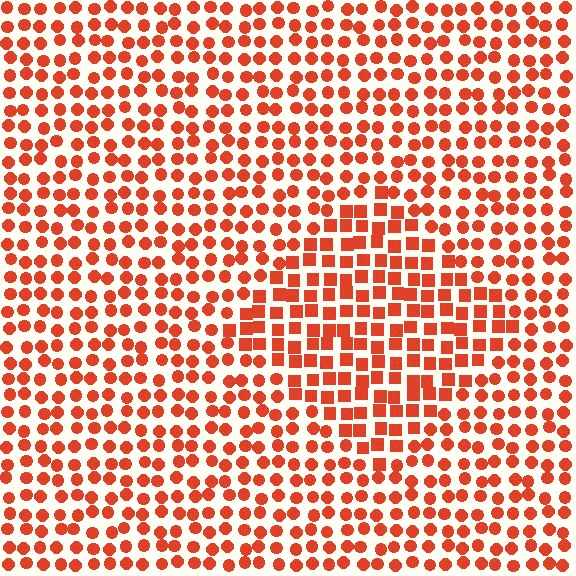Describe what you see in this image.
The image is filled with small red elements arranged in a uniform grid. A diamond-shaped region contains squares, while the surrounding area contains circles. The boundary is defined purely by the change in element shape.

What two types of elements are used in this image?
The image uses squares inside the diamond region and circles outside it.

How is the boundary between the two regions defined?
The boundary is defined by a change in element shape: squares inside vs. circles outside. All elements share the same color and spacing.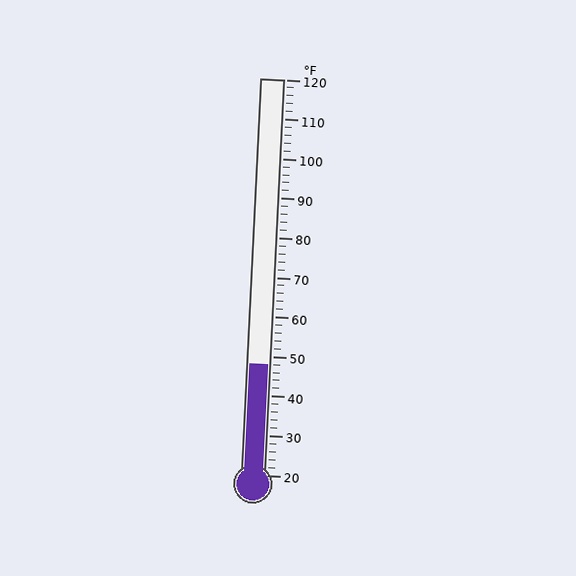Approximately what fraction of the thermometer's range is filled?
The thermometer is filled to approximately 30% of its range.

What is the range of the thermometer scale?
The thermometer scale ranges from 20°F to 120°F.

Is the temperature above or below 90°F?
The temperature is below 90°F.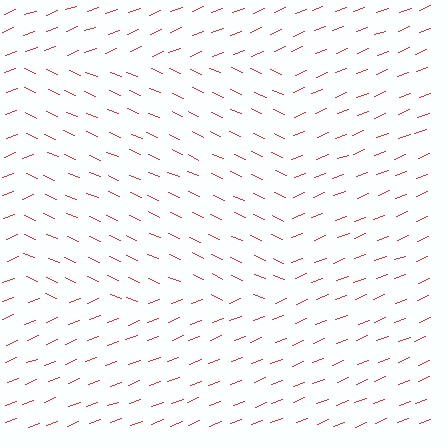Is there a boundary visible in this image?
Yes, there is a texture boundary formed by a change in line orientation.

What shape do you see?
I see a rectangle.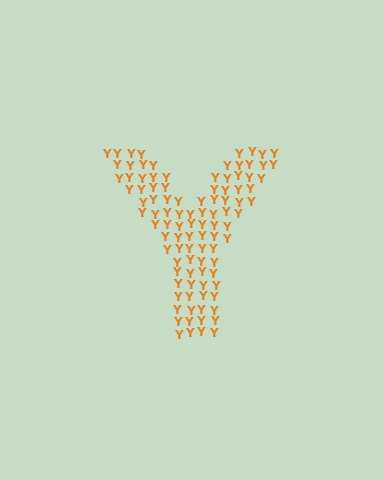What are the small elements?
The small elements are letter Y's.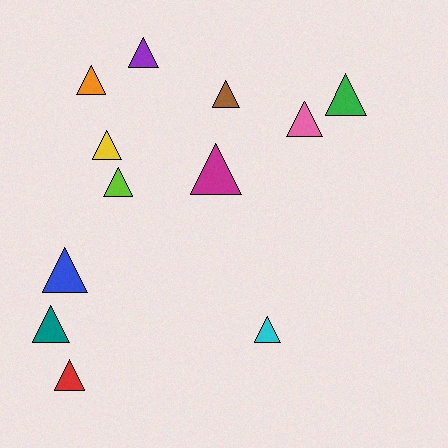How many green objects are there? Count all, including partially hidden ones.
There is 1 green object.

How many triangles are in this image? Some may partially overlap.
There are 12 triangles.